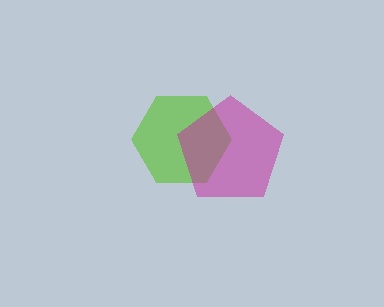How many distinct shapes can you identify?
There are 2 distinct shapes: a lime hexagon, a magenta pentagon.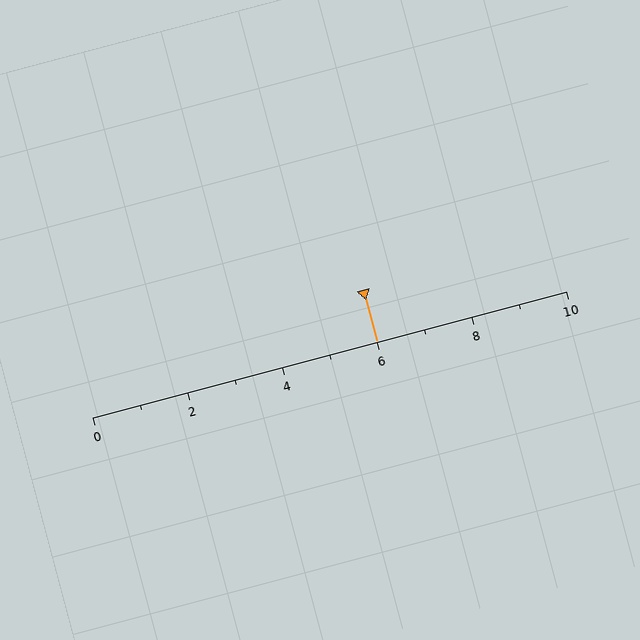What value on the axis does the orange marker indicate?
The marker indicates approximately 6.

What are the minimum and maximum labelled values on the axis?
The axis runs from 0 to 10.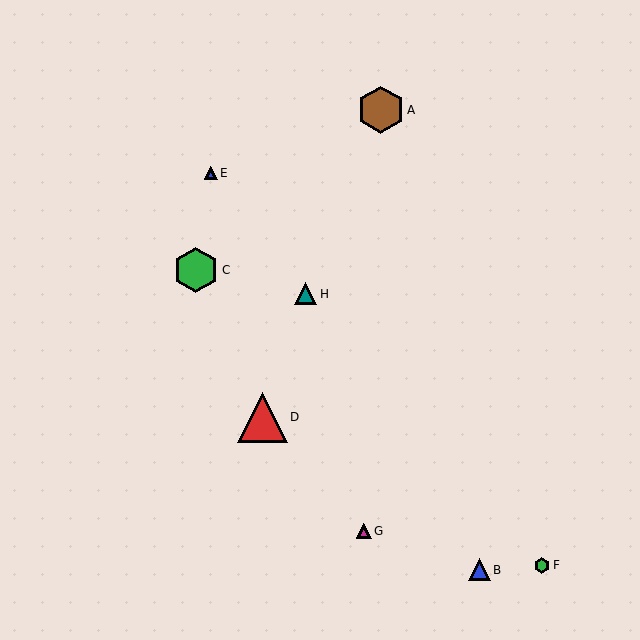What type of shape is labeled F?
Shape F is a green hexagon.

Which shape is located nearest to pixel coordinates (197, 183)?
The blue triangle (labeled E) at (211, 173) is nearest to that location.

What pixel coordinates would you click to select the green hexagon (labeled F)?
Click at (542, 565) to select the green hexagon F.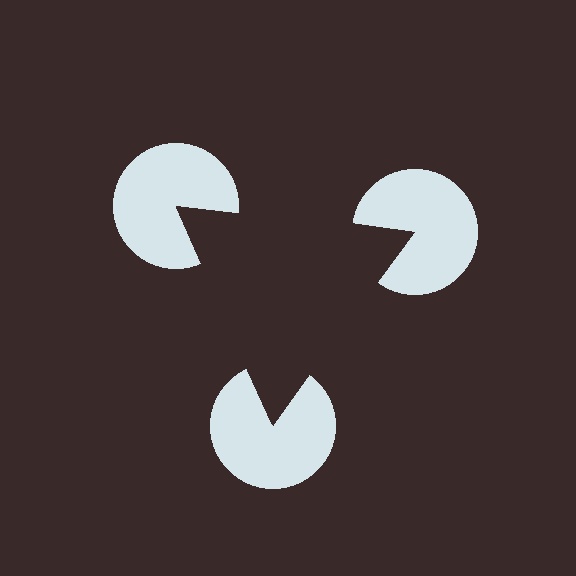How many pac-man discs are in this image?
There are 3 — one at each vertex of the illusory triangle.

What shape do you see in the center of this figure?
An illusory triangle — its edges are inferred from the aligned wedge cuts in the pac-man discs, not physically drawn.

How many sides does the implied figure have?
3 sides.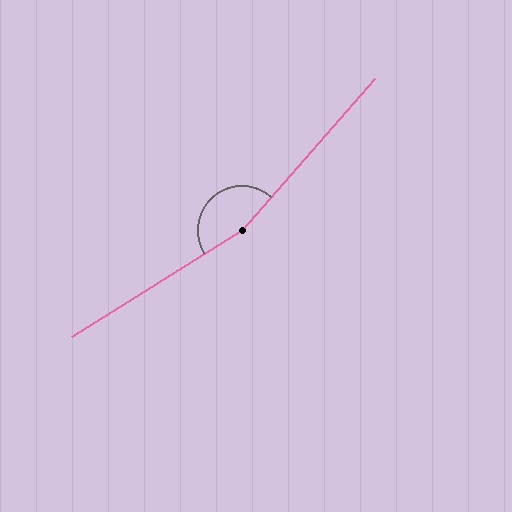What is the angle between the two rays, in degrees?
Approximately 163 degrees.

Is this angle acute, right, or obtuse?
It is obtuse.